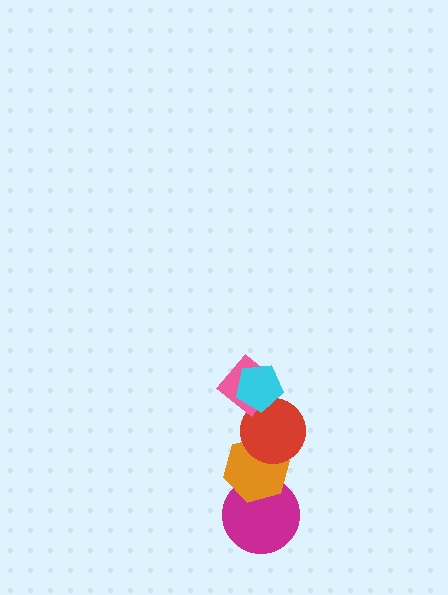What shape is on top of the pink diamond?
The cyan pentagon is on top of the pink diamond.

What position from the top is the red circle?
The red circle is 3rd from the top.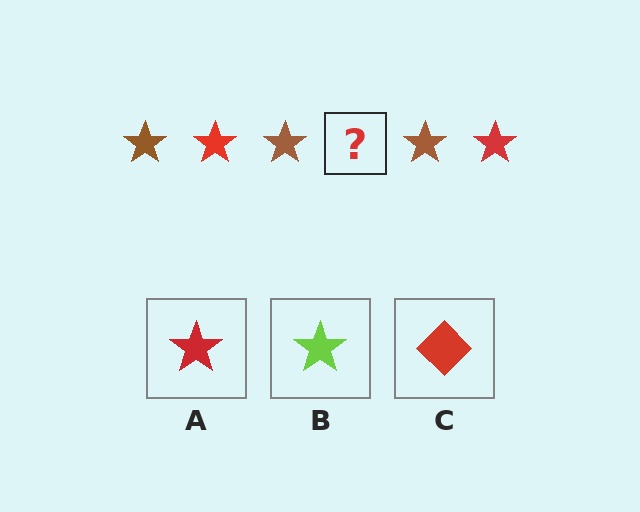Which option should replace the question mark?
Option A.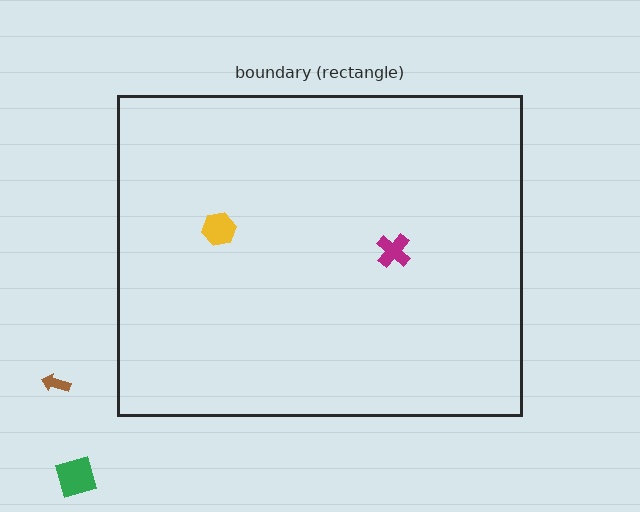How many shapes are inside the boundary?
2 inside, 2 outside.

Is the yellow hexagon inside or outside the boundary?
Inside.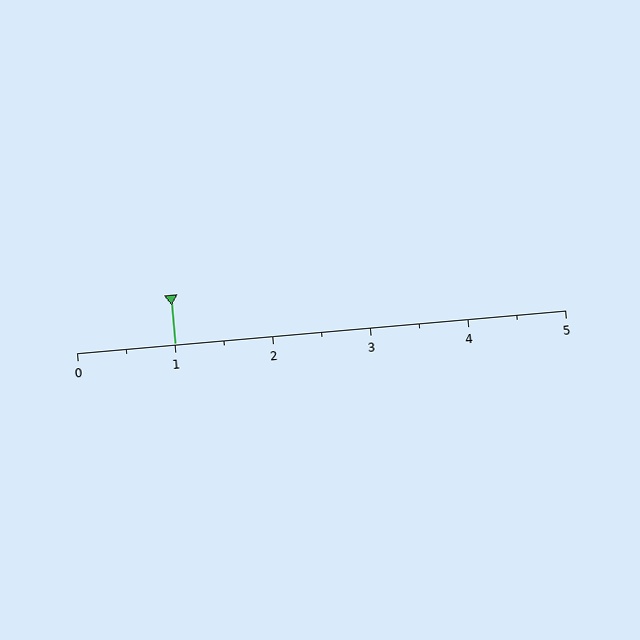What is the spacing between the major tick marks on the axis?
The major ticks are spaced 1 apart.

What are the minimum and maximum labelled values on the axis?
The axis runs from 0 to 5.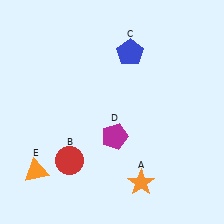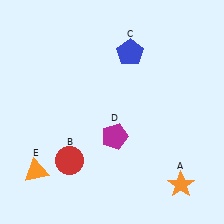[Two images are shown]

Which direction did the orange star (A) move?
The orange star (A) moved right.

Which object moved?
The orange star (A) moved right.